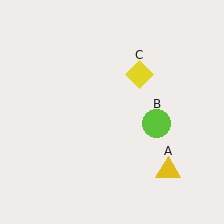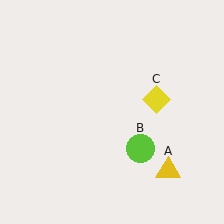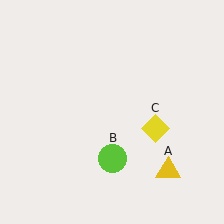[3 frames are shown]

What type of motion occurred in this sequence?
The lime circle (object B), yellow diamond (object C) rotated clockwise around the center of the scene.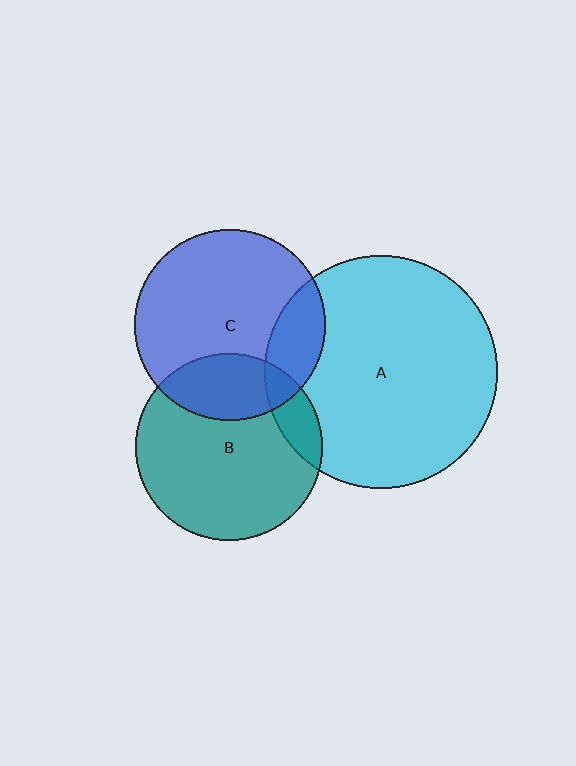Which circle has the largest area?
Circle A (cyan).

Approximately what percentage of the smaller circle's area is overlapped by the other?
Approximately 20%.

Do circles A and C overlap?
Yes.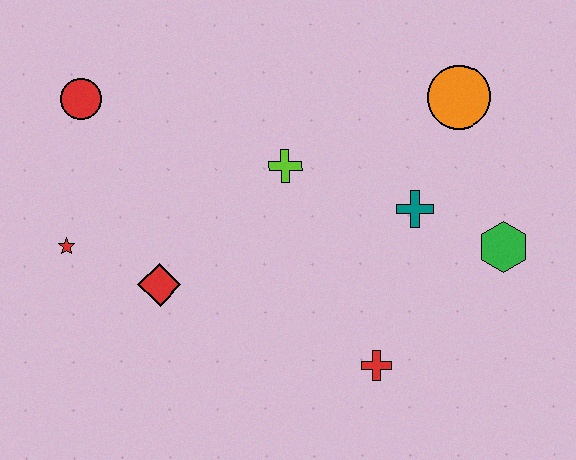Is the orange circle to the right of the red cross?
Yes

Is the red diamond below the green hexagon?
Yes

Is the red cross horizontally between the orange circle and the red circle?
Yes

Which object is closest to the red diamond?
The red star is closest to the red diamond.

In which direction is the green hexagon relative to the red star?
The green hexagon is to the right of the red star.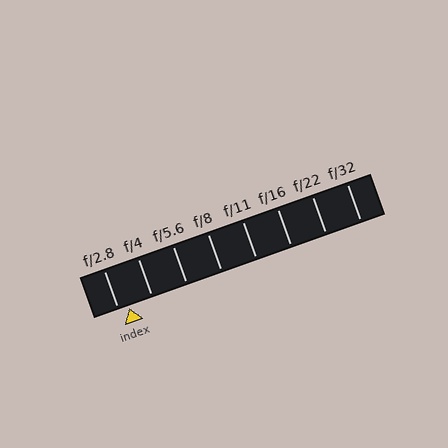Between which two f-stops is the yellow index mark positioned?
The index mark is between f/2.8 and f/4.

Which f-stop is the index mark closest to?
The index mark is closest to f/2.8.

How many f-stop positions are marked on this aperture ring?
There are 8 f-stop positions marked.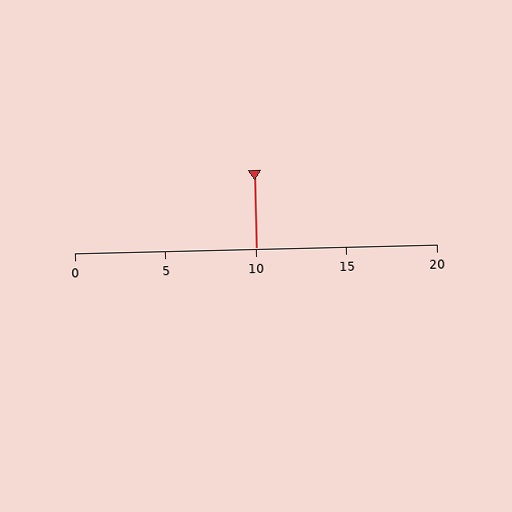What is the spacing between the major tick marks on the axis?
The major ticks are spaced 5 apart.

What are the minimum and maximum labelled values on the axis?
The axis runs from 0 to 20.